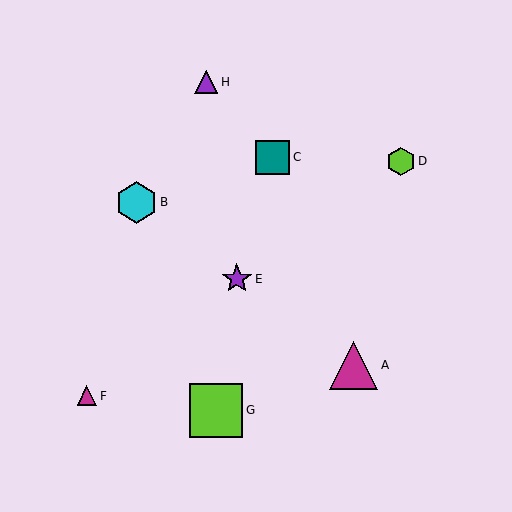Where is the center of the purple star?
The center of the purple star is at (237, 279).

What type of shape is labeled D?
Shape D is a lime hexagon.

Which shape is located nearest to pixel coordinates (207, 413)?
The lime square (labeled G) at (216, 410) is nearest to that location.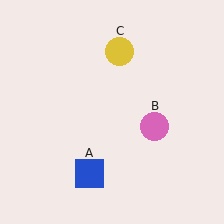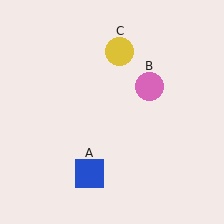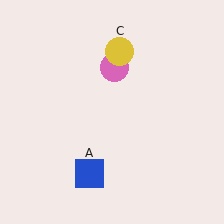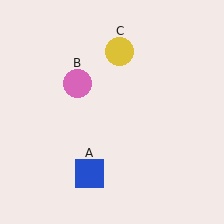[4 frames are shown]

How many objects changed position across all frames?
1 object changed position: pink circle (object B).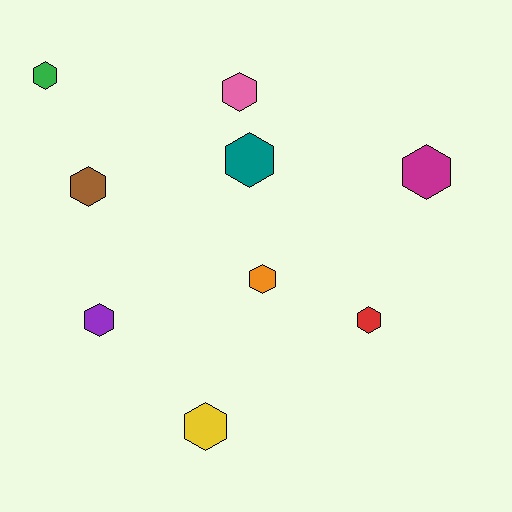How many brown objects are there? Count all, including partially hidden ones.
There is 1 brown object.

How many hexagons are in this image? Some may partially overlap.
There are 9 hexagons.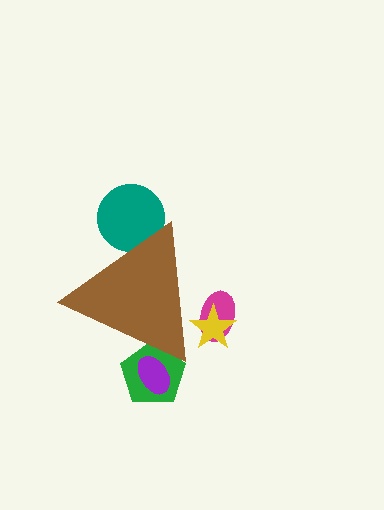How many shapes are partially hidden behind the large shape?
5 shapes are partially hidden.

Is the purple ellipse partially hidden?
Yes, the purple ellipse is partially hidden behind the brown triangle.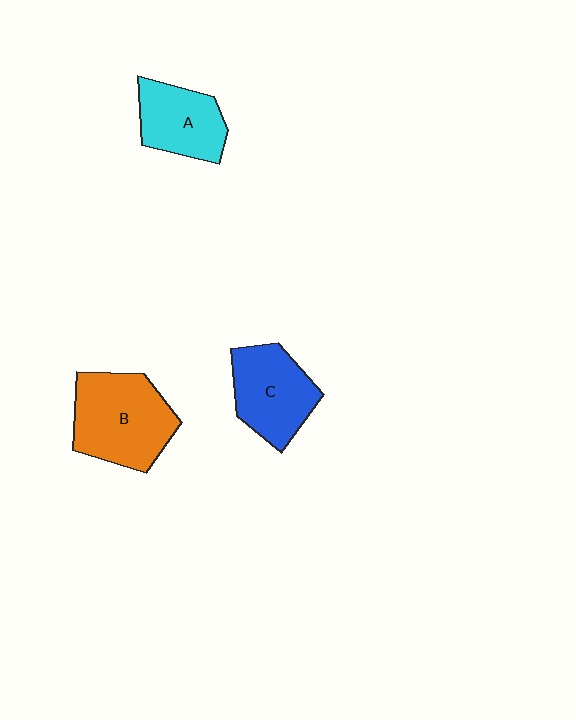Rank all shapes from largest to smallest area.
From largest to smallest: B (orange), C (blue), A (cyan).